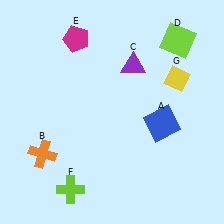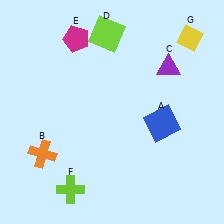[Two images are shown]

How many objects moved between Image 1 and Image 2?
3 objects moved between the two images.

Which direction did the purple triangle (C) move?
The purple triangle (C) moved right.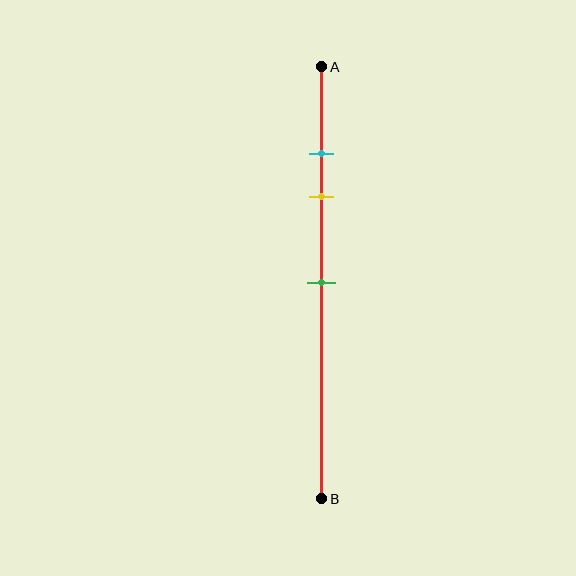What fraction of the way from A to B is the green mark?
The green mark is approximately 50% (0.5) of the way from A to B.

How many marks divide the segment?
There are 3 marks dividing the segment.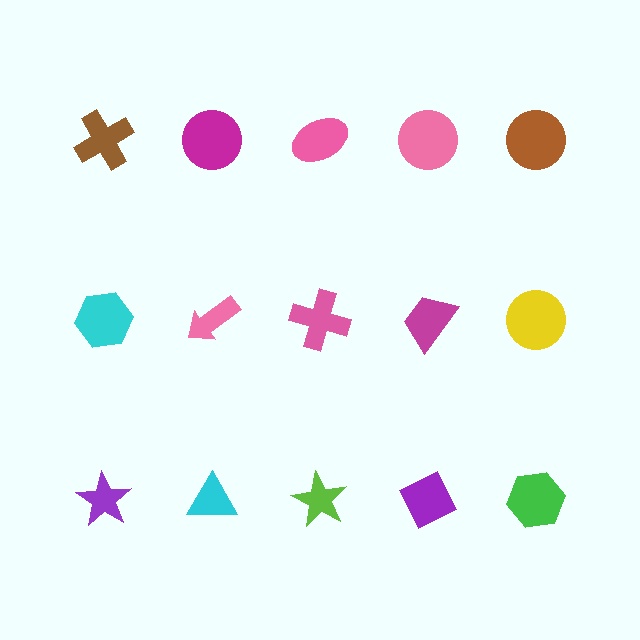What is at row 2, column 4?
A magenta trapezoid.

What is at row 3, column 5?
A green hexagon.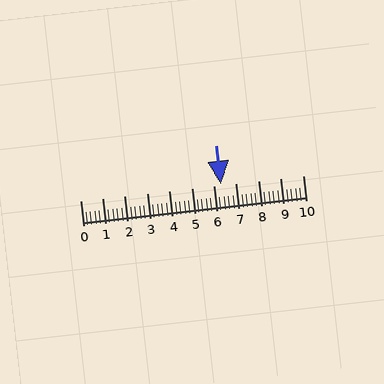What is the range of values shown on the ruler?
The ruler shows values from 0 to 10.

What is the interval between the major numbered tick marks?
The major tick marks are spaced 1 units apart.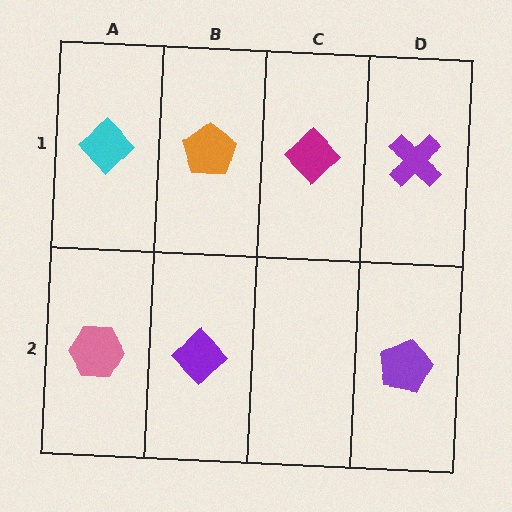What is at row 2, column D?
A purple pentagon.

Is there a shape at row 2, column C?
No, that cell is empty.